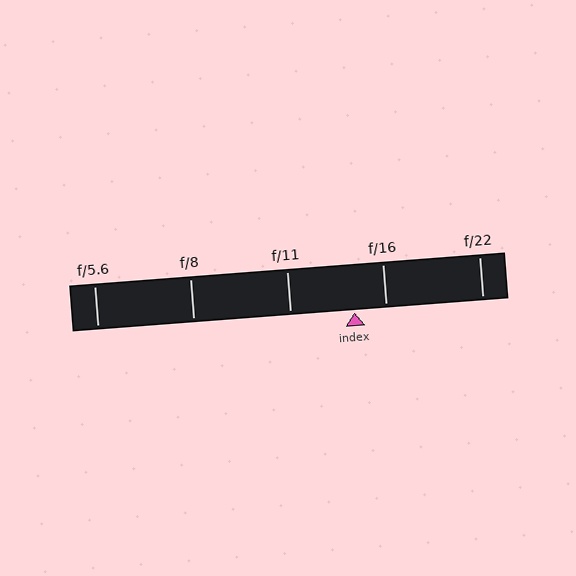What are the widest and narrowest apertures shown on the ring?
The widest aperture shown is f/5.6 and the narrowest is f/22.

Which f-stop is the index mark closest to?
The index mark is closest to f/16.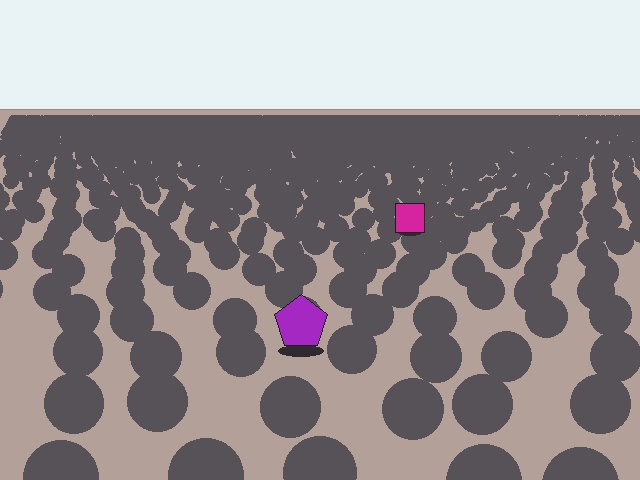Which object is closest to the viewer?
The purple pentagon is closest. The texture marks near it are larger and more spread out.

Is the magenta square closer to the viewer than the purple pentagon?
No. The purple pentagon is closer — you can tell from the texture gradient: the ground texture is coarser near it.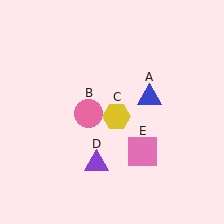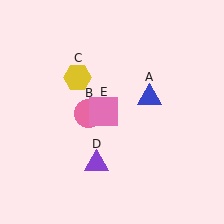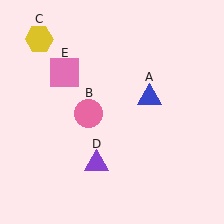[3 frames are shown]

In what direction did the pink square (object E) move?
The pink square (object E) moved up and to the left.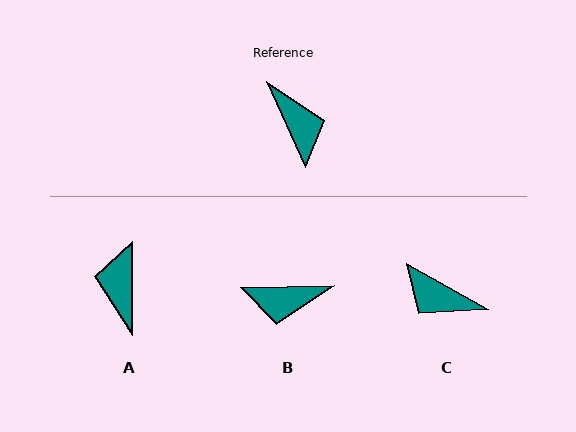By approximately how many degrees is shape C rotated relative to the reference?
Approximately 144 degrees clockwise.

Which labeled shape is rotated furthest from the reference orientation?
A, about 155 degrees away.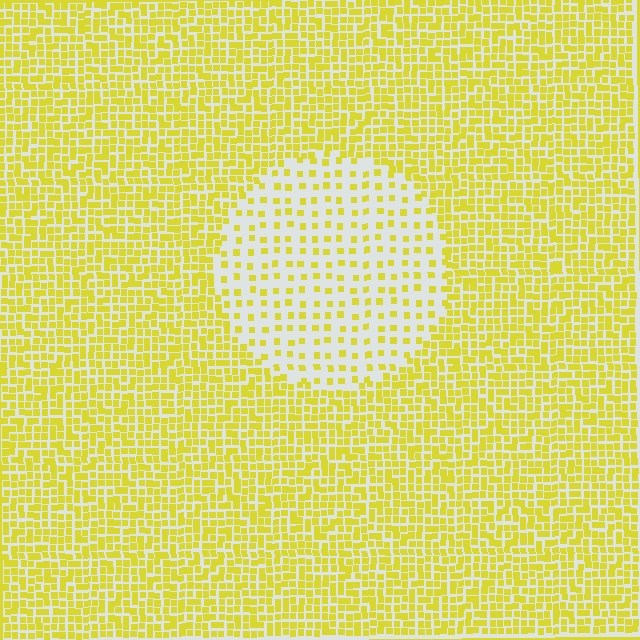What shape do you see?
I see a circle.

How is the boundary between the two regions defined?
The boundary is defined by a change in element density (approximately 2.6x ratio). All elements are the same color, size, and shape.